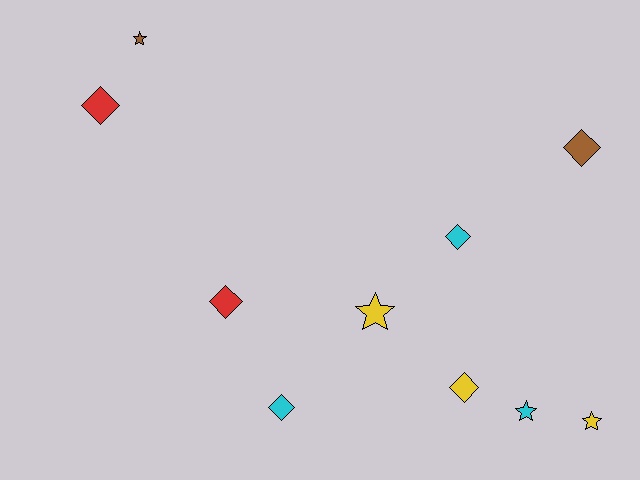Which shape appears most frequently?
Diamond, with 6 objects.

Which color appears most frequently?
Yellow, with 3 objects.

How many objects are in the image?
There are 10 objects.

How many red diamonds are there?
There are 2 red diamonds.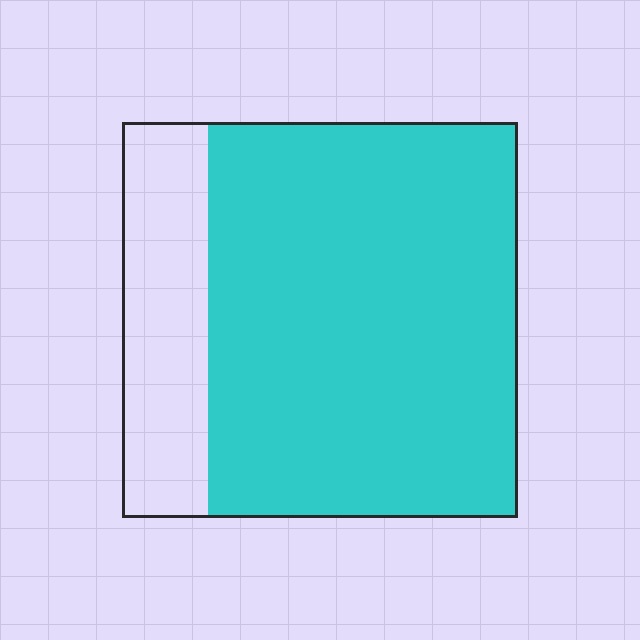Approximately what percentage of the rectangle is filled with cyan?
Approximately 80%.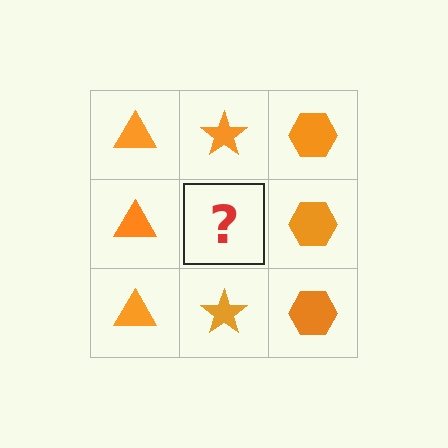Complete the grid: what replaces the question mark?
The question mark should be replaced with an orange star.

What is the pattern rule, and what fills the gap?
The rule is that each column has a consistent shape. The gap should be filled with an orange star.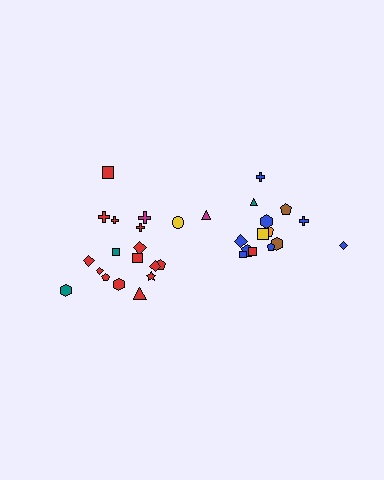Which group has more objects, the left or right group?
The left group.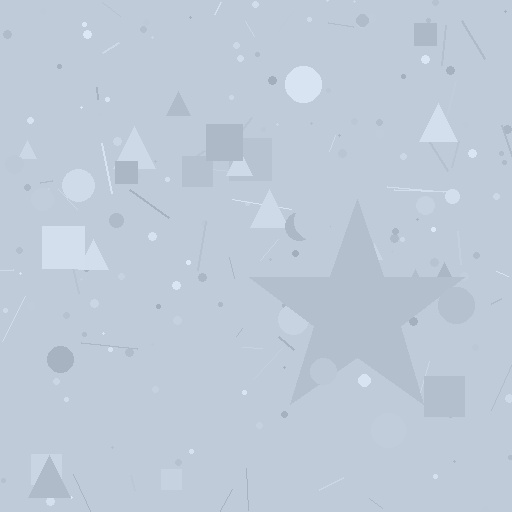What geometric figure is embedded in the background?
A star is embedded in the background.